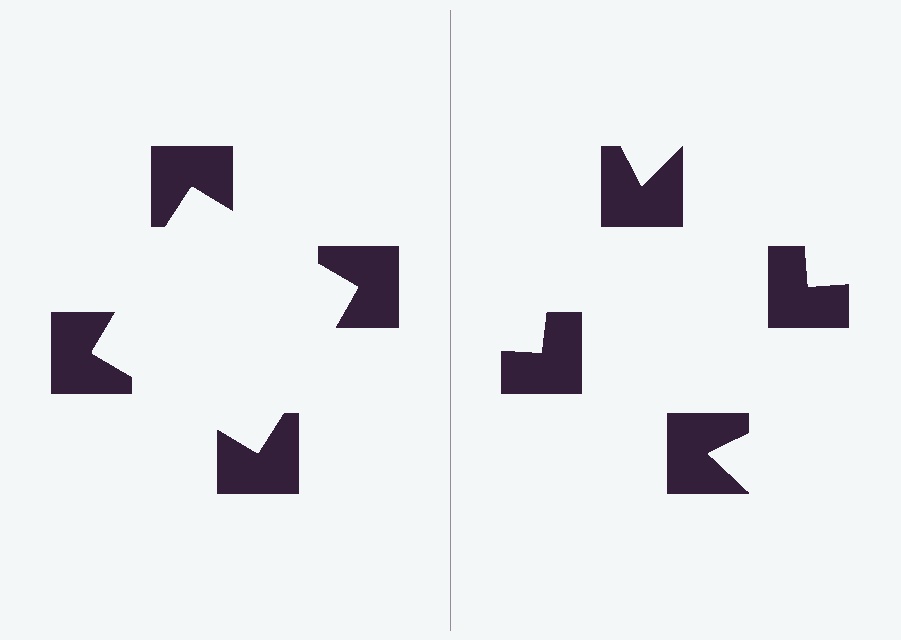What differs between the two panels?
The notched squares are positioned identically on both sides; only the wedge orientations differ. On the left they align to a square; on the right they are misaligned.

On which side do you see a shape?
An illusory square appears on the left side. On the right side the wedge cuts are rotated, so no coherent shape forms.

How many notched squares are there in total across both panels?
8 — 4 on each side.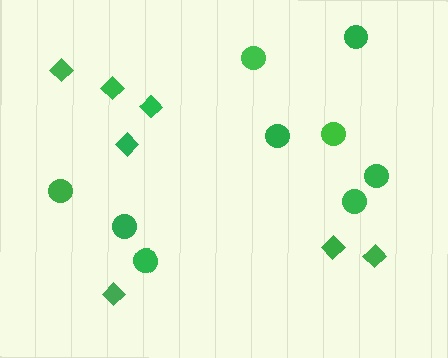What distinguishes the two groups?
There are 2 groups: one group of diamonds (7) and one group of circles (9).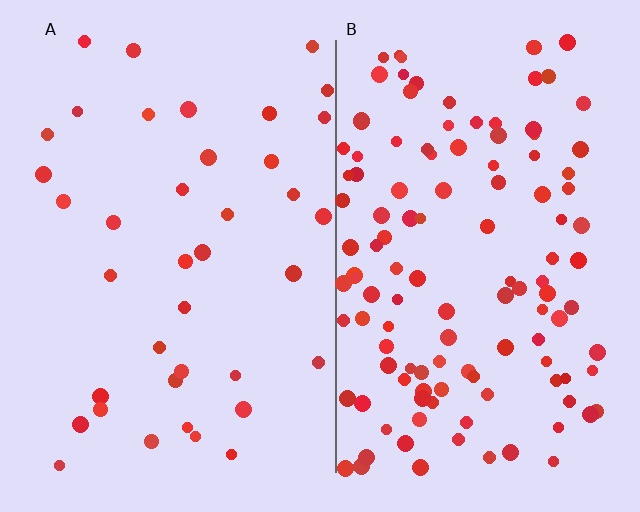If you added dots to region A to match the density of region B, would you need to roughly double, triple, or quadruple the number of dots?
Approximately triple.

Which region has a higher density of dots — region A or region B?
B (the right).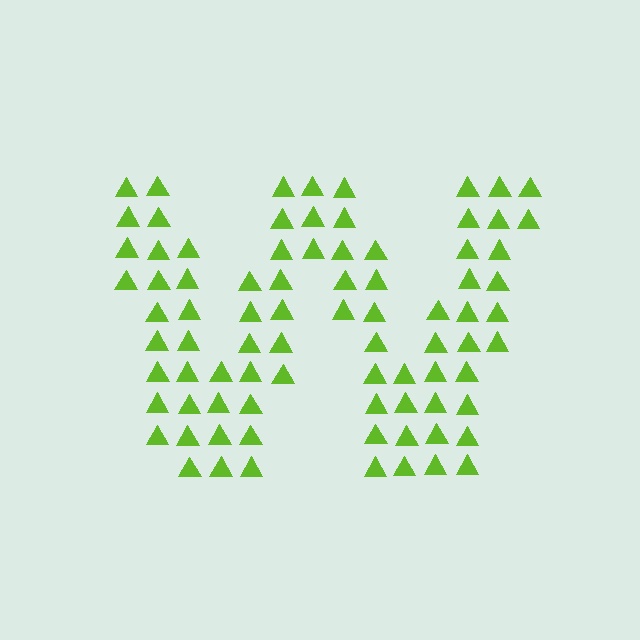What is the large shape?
The large shape is the letter W.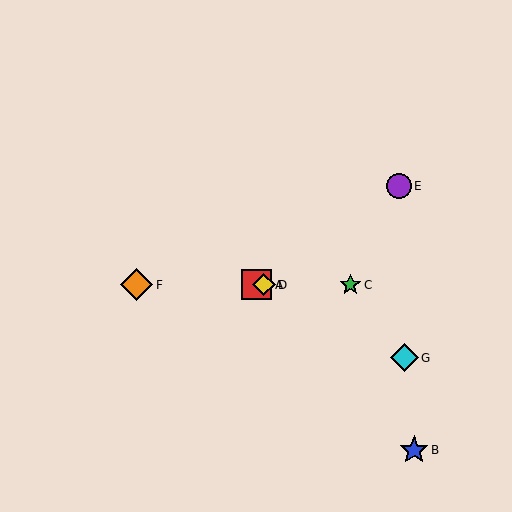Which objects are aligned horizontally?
Objects A, C, D, F are aligned horizontally.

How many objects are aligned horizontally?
4 objects (A, C, D, F) are aligned horizontally.